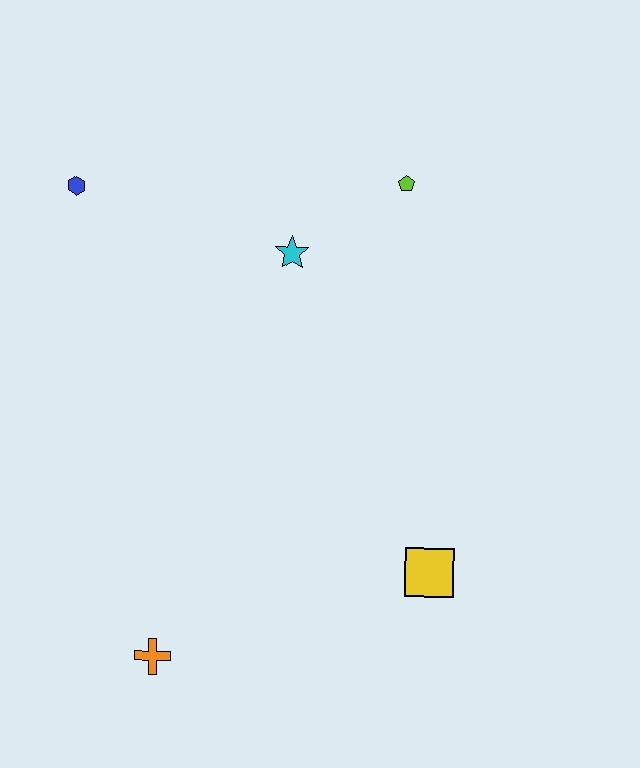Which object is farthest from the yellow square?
The blue hexagon is farthest from the yellow square.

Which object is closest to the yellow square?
The orange cross is closest to the yellow square.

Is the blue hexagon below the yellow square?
No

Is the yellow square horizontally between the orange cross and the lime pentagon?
No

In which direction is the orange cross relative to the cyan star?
The orange cross is below the cyan star.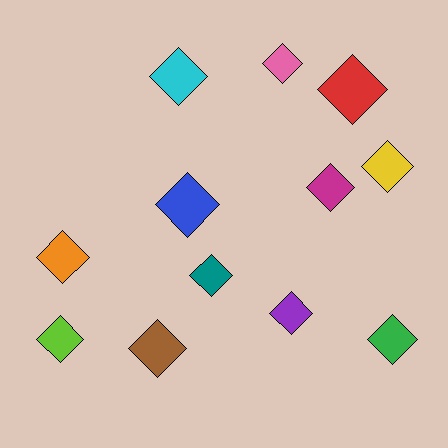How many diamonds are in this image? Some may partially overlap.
There are 12 diamonds.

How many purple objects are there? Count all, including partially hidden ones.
There is 1 purple object.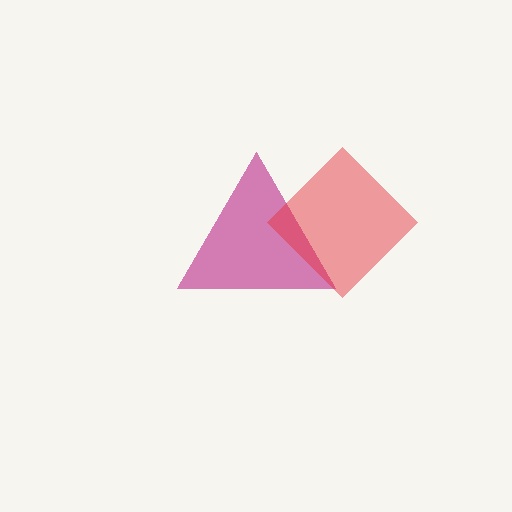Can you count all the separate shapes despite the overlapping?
Yes, there are 2 separate shapes.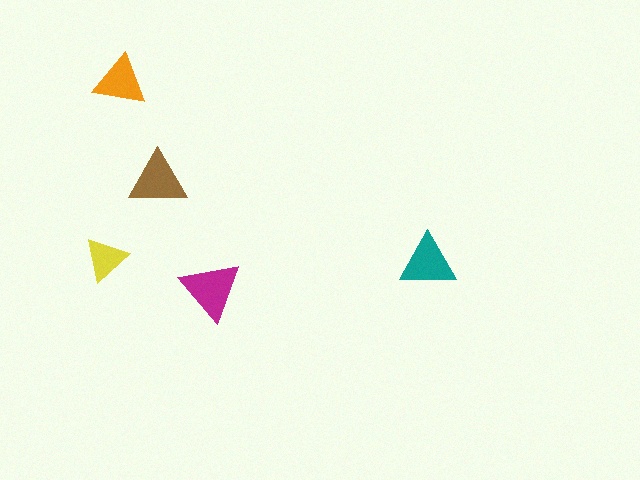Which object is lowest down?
The magenta triangle is bottommost.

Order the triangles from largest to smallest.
the magenta one, the brown one, the teal one, the orange one, the yellow one.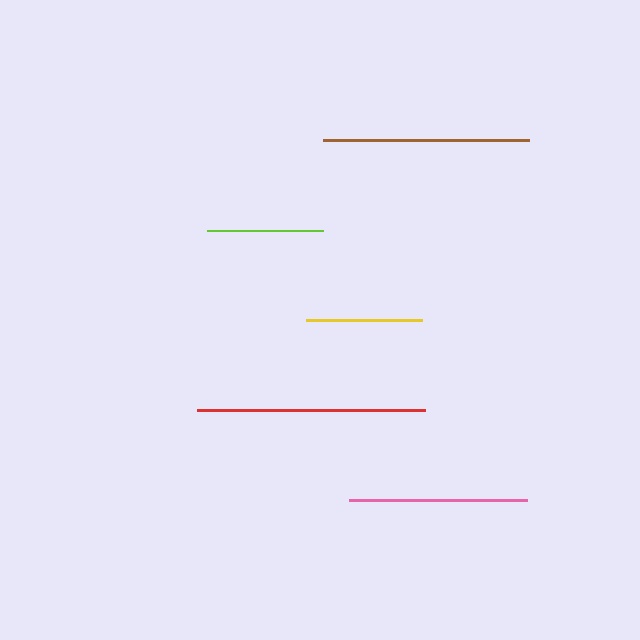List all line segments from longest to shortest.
From longest to shortest: red, brown, pink, yellow, lime.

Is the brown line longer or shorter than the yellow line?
The brown line is longer than the yellow line.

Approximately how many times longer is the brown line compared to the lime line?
The brown line is approximately 1.8 times the length of the lime line.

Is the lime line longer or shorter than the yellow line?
The yellow line is longer than the lime line.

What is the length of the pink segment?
The pink segment is approximately 179 pixels long.